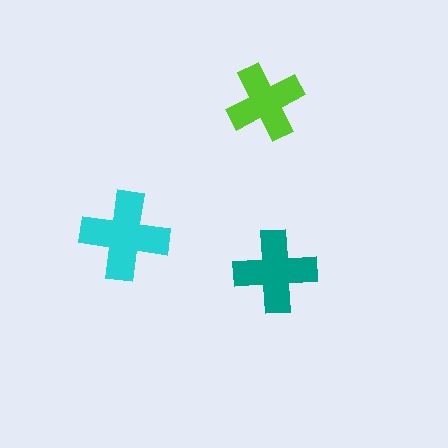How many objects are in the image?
There are 3 objects in the image.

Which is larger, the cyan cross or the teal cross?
The cyan one.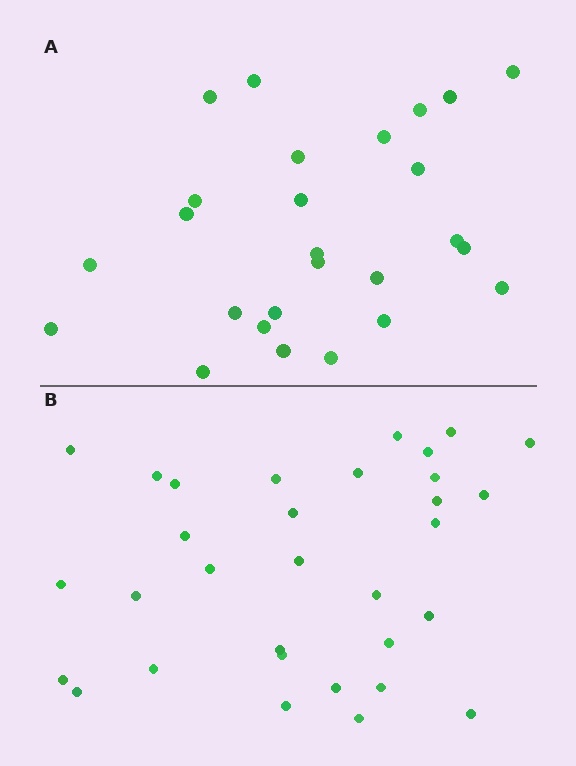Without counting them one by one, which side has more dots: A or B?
Region B (the bottom region) has more dots.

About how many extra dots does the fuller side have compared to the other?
Region B has about 6 more dots than region A.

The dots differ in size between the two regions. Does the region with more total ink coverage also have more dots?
No. Region A has more total ink coverage because its dots are larger, but region B actually contains more individual dots. Total area can be misleading — the number of items is what matters here.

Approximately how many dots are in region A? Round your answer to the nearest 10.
About 30 dots. (The exact count is 26, which rounds to 30.)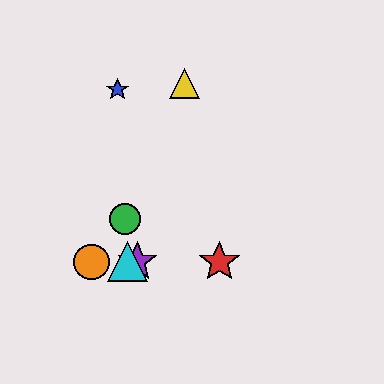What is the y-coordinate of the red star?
The red star is at y≈262.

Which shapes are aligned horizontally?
The red star, the purple star, the orange circle, the cyan triangle are aligned horizontally.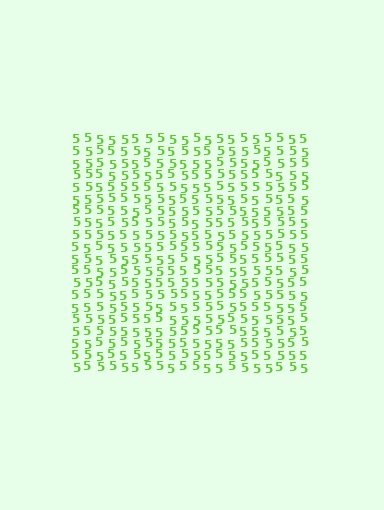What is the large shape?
The large shape is a square.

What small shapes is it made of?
It is made of small digit 5's.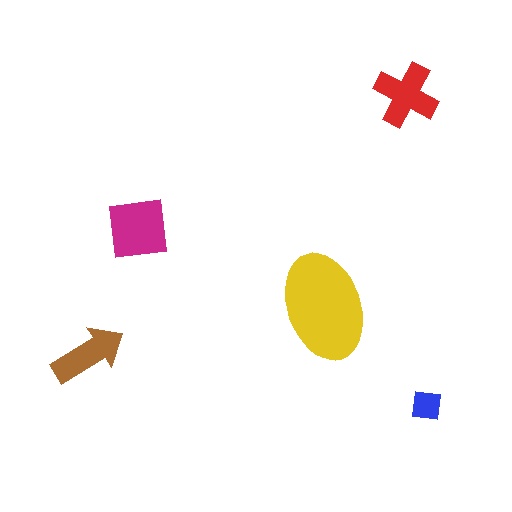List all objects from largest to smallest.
The yellow ellipse, the magenta square, the red cross, the brown arrow, the blue square.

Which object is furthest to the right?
The blue square is rightmost.